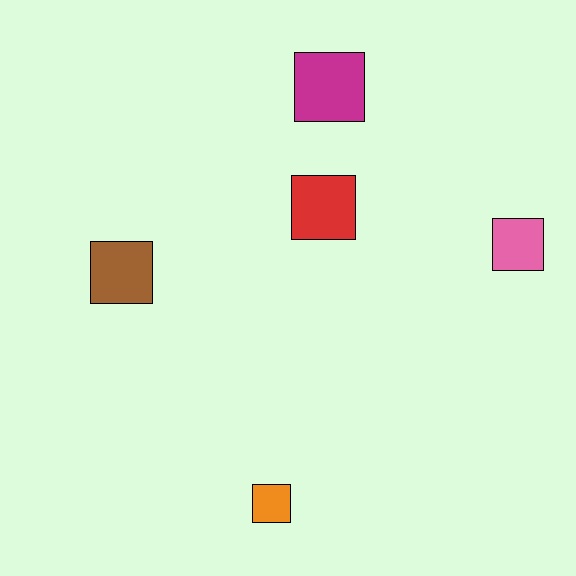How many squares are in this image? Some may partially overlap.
There are 5 squares.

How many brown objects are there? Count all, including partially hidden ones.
There is 1 brown object.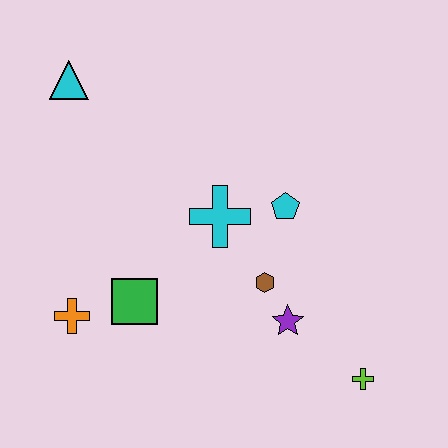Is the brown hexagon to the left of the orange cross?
No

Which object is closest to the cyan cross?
The cyan pentagon is closest to the cyan cross.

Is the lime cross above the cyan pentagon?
No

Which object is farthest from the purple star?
The cyan triangle is farthest from the purple star.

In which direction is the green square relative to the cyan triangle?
The green square is below the cyan triangle.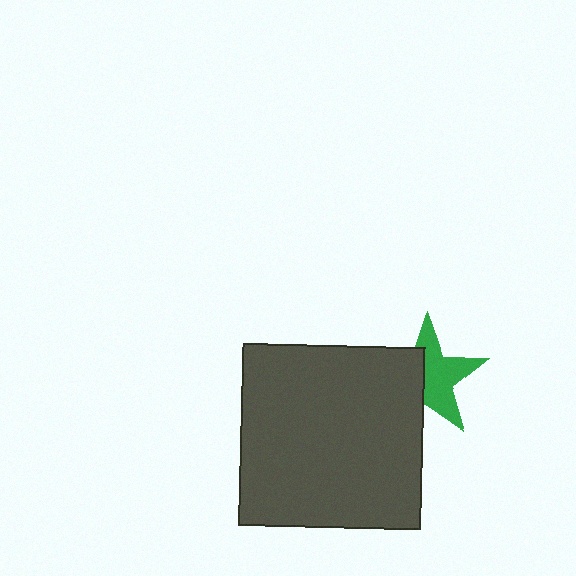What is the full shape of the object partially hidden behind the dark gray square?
The partially hidden object is a green star.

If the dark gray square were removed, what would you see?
You would see the complete green star.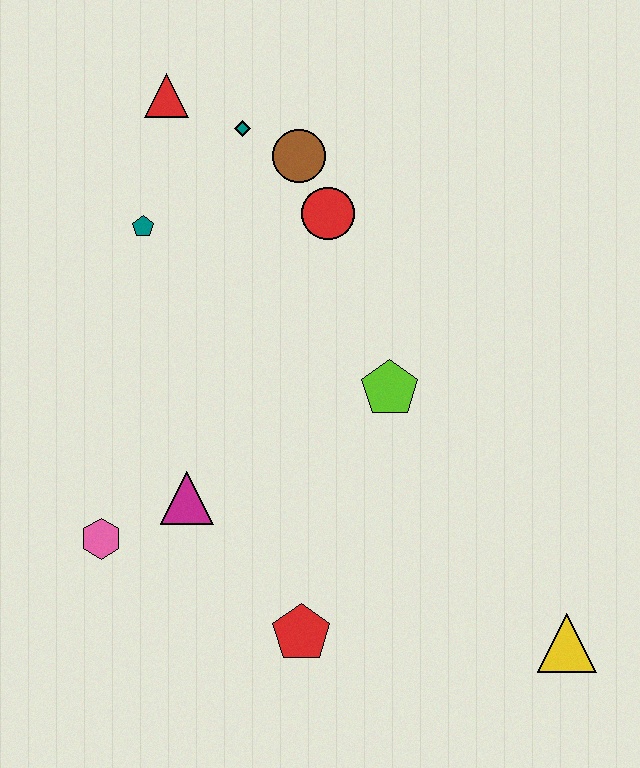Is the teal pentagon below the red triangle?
Yes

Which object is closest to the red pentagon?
The magenta triangle is closest to the red pentagon.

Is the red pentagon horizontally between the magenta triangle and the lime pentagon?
Yes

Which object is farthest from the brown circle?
The yellow triangle is farthest from the brown circle.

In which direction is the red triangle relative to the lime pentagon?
The red triangle is above the lime pentagon.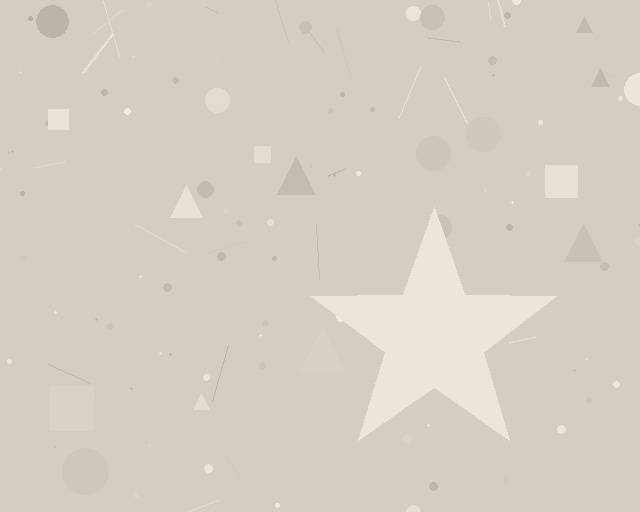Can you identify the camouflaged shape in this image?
The camouflaged shape is a star.